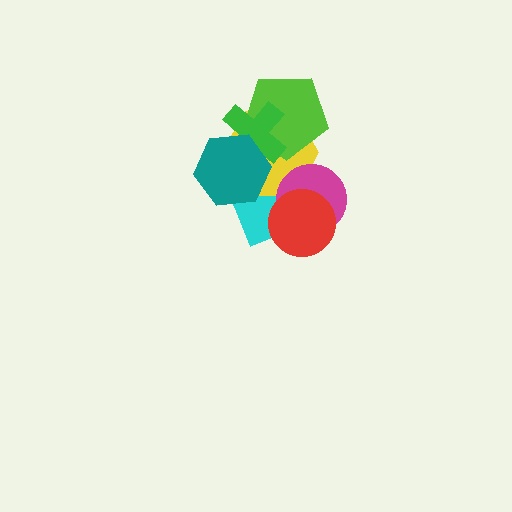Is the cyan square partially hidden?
Yes, it is partially covered by another shape.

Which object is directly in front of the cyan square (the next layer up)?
The yellow hexagon is directly in front of the cyan square.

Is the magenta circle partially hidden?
Yes, it is partially covered by another shape.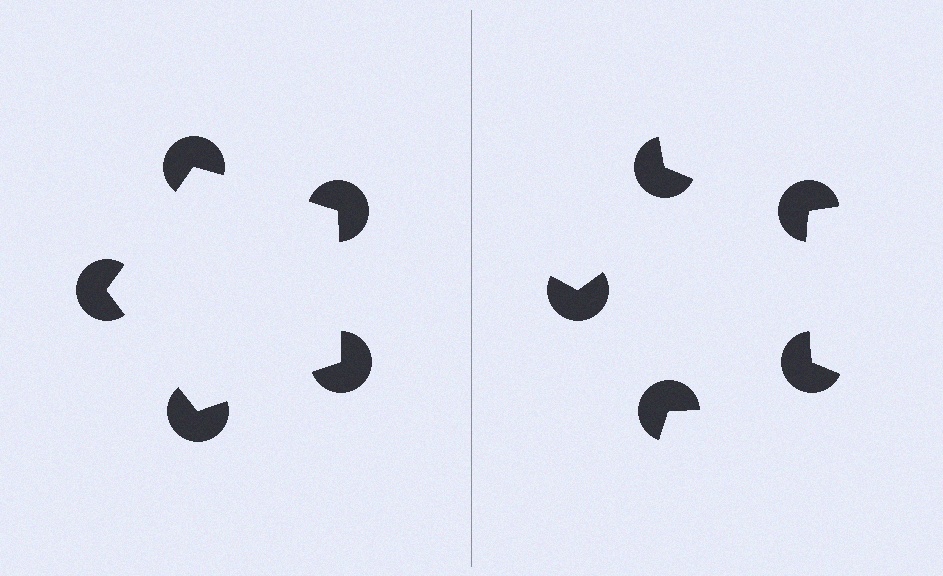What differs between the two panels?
The pac-man discs are positioned identically on both sides; only the wedge orientations differ. On the left they align to a pentagon; on the right they are misaligned.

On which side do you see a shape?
An illusory pentagon appears on the left side. On the right side the wedge cuts are rotated, so no coherent shape forms.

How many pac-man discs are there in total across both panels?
10 — 5 on each side.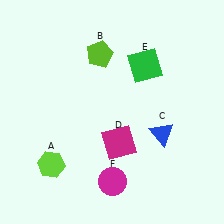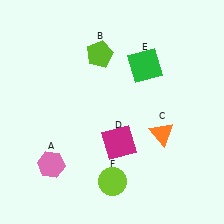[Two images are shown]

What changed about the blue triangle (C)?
In Image 1, C is blue. In Image 2, it changed to orange.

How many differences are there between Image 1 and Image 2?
There are 3 differences between the two images.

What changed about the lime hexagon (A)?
In Image 1, A is lime. In Image 2, it changed to pink.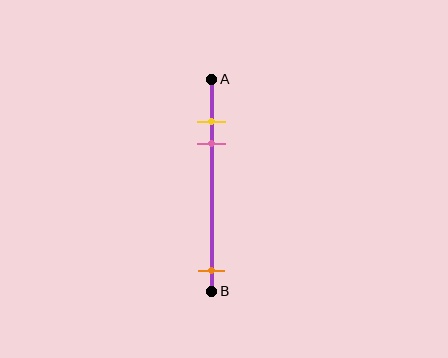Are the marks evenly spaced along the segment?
No, the marks are not evenly spaced.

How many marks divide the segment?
There are 3 marks dividing the segment.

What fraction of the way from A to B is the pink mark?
The pink mark is approximately 30% (0.3) of the way from A to B.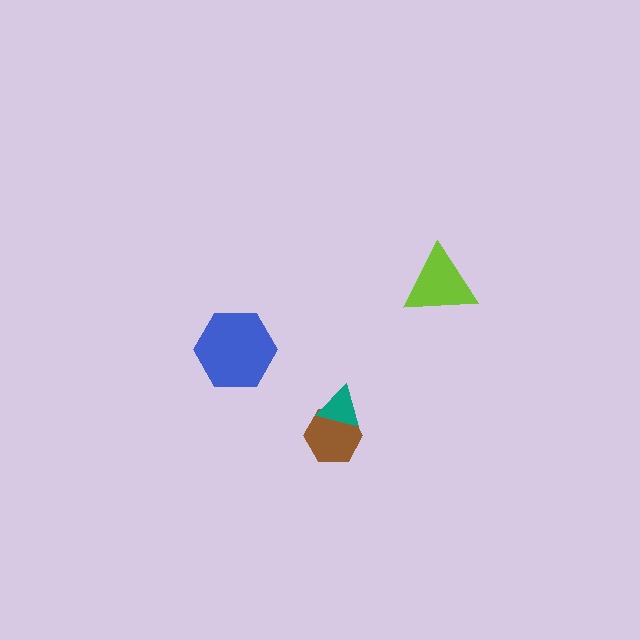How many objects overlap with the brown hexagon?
1 object overlaps with the brown hexagon.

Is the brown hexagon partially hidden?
Yes, it is partially covered by another shape.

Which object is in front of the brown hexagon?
The teal triangle is in front of the brown hexagon.